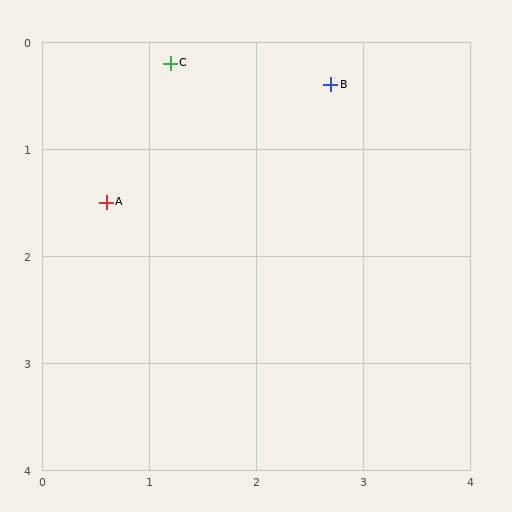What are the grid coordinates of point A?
Point A is at approximately (0.6, 1.5).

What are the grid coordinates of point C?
Point C is at approximately (1.2, 0.2).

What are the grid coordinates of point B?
Point B is at approximately (2.7, 0.4).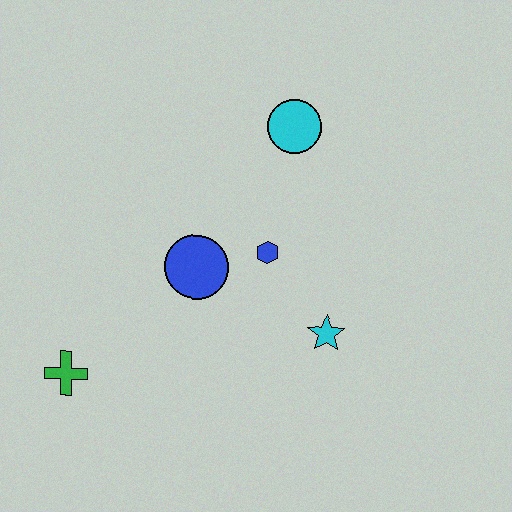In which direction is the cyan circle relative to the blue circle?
The cyan circle is above the blue circle.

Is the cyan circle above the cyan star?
Yes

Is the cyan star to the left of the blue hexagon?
No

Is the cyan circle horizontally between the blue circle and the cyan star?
Yes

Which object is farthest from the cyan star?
The green cross is farthest from the cyan star.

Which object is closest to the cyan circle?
The blue hexagon is closest to the cyan circle.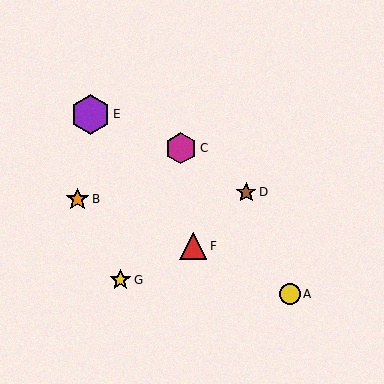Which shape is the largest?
The purple hexagon (labeled E) is the largest.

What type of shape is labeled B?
Shape B is an orange star.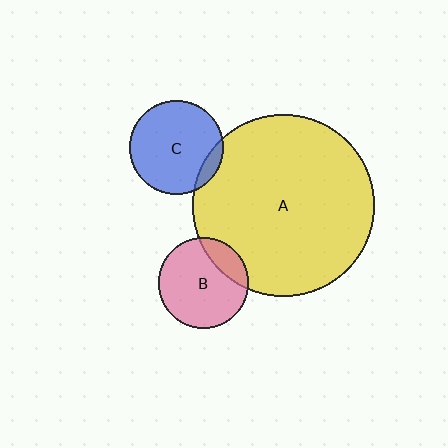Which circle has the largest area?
Circle A (yellow).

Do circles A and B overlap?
Yes.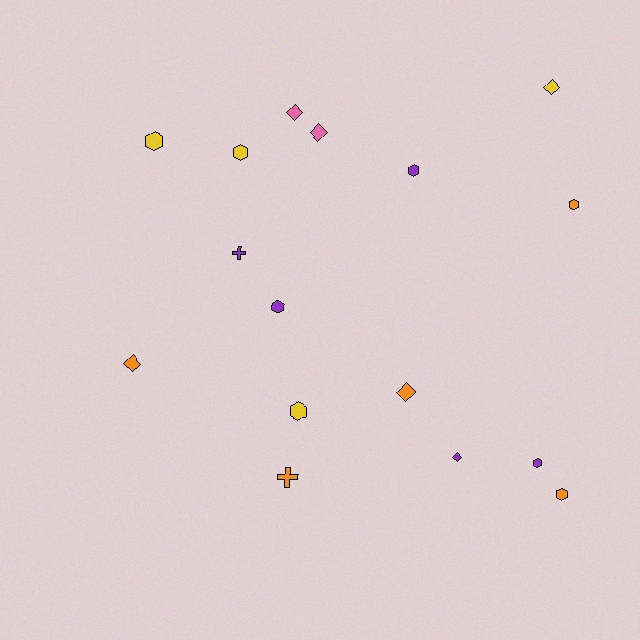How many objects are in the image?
There are 16 objects.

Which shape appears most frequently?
Hexagon, with 8 objects.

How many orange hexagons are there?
There are 2 orange hexagons.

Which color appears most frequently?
Orange, with 5 objects.